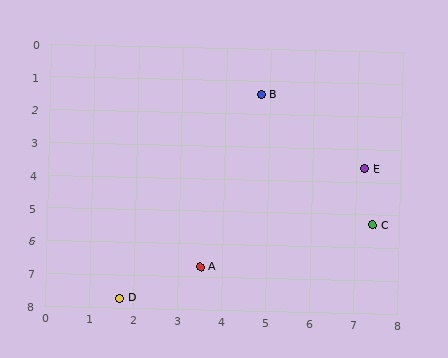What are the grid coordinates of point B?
Point B is at approximately (4.8, 1.4).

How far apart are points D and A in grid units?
Points D and A are about 2.1 grid units apart.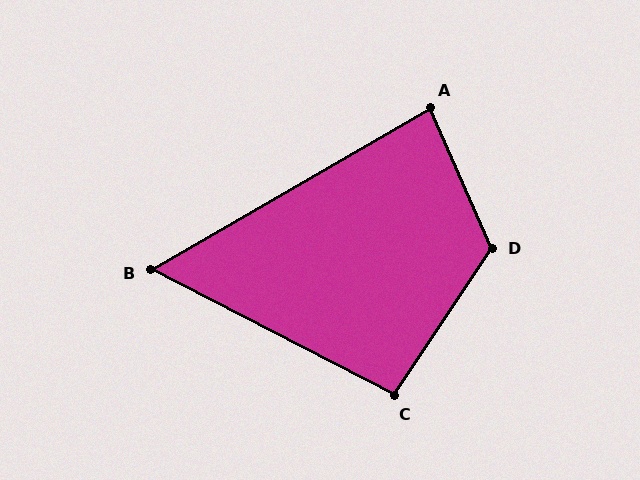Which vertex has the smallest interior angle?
B, at approximately 57 degrees.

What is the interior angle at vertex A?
Approximately 84 degrees (acute).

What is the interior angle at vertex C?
Approximately 96 degrees (obtuse).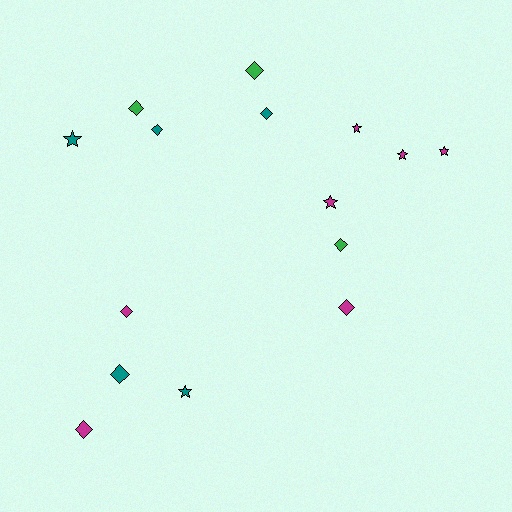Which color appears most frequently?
Magenta, with 7 objects.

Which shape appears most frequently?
Diamond, with 9 objects.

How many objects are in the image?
There are 15 objects.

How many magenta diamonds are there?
There are 3 magenta diamonds.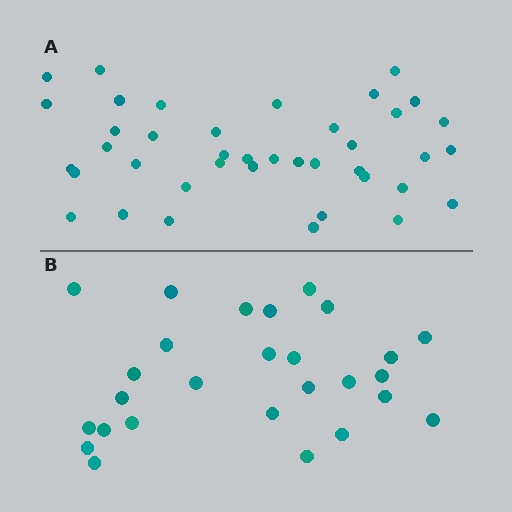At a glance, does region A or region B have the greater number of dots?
Region A (the top region) has more dots.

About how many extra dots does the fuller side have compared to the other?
Region A has approximately 15 more dots than region B.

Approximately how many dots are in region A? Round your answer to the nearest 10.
About 40 dots.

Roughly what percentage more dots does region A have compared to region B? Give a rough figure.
About 50% more.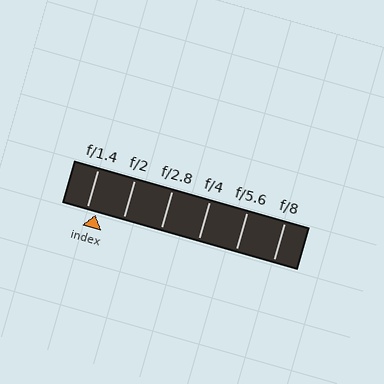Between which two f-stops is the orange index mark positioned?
The index mark is between f/1.4 and f/2.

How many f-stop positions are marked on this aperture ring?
There are 6 f-stop positions marked.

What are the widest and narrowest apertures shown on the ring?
The widest aperture shown is f/1.4 and the narrowest is f/8.